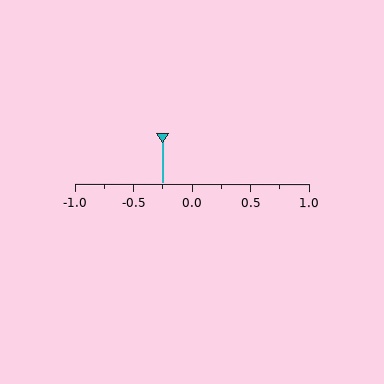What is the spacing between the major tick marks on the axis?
The major ticks are spaced 0.5 apart.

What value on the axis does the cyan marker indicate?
The marker indicates approximately -0.25.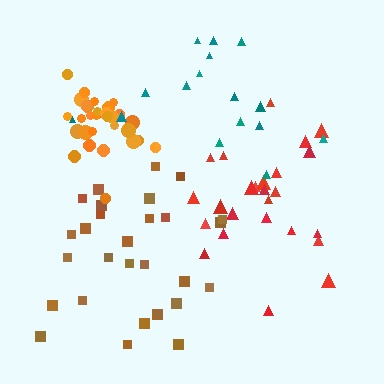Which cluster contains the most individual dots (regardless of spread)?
Orange (32).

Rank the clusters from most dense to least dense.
orange, red, brown, teal.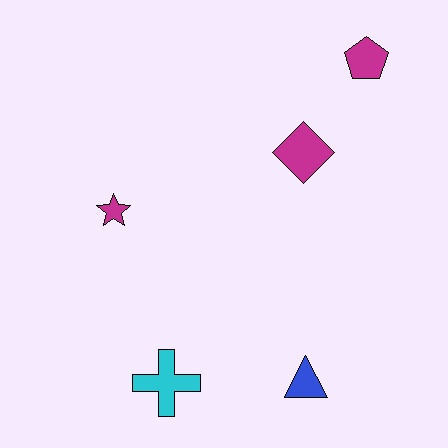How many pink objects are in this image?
There are no pink objects.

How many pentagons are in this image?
There is 1 pentagon.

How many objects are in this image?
There are 5 objects.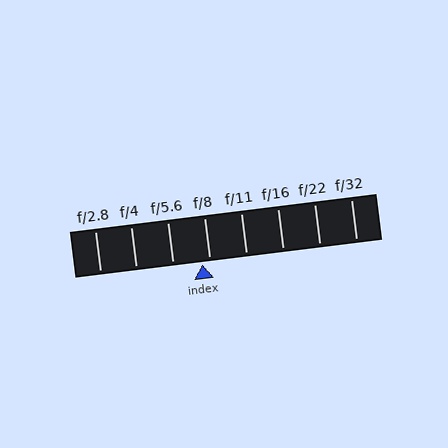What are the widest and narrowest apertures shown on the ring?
The widest aperture shown is f/2.8 and the narrowest is f/32.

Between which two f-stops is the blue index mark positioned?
The index mark is between f/5.6 and f/8.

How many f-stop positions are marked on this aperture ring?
There are 8 f-stop positions marked.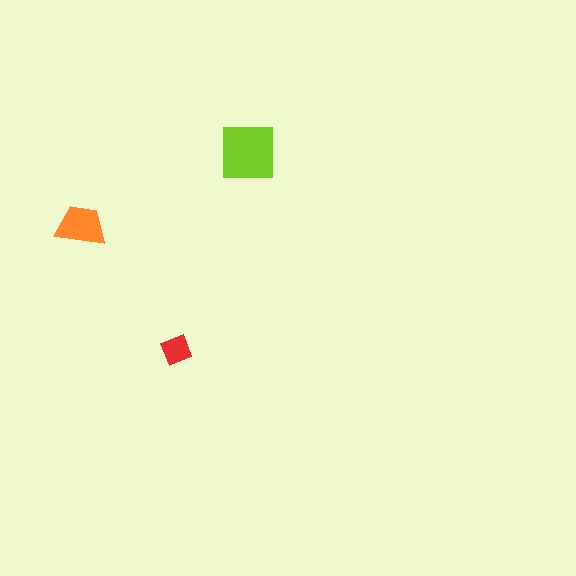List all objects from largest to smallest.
The lime square, the orange trapezoid, the red diamond.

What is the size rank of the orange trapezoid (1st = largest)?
2nd.